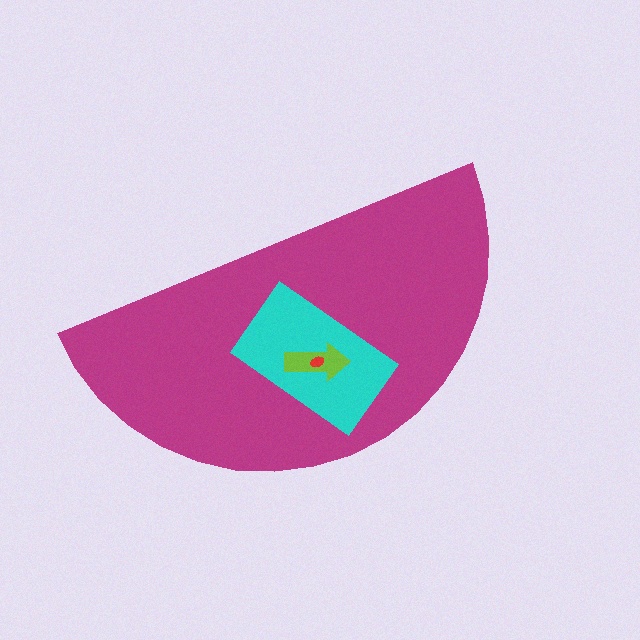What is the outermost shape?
The magenta semicircle.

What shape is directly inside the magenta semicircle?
The cyan rectangle.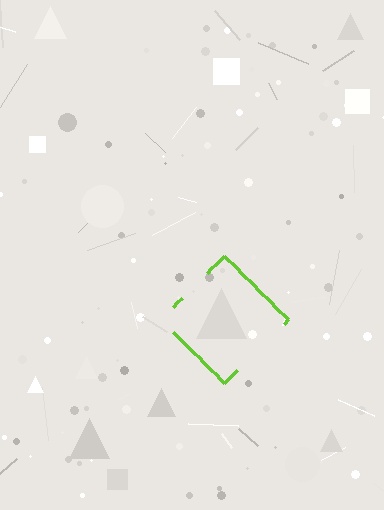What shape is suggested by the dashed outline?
The dashed outline suggests a diamond.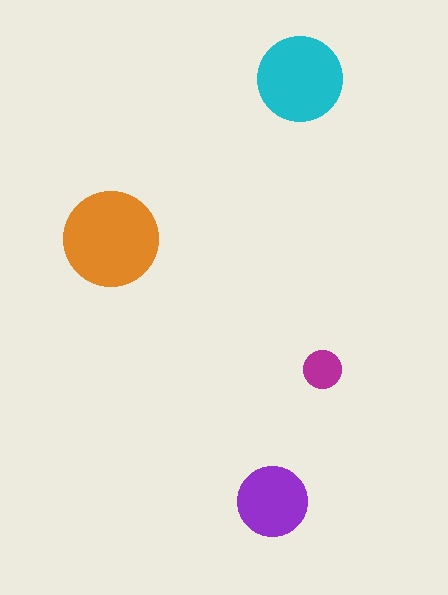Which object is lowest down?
The purple circle is bottommost.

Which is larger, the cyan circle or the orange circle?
The orange one.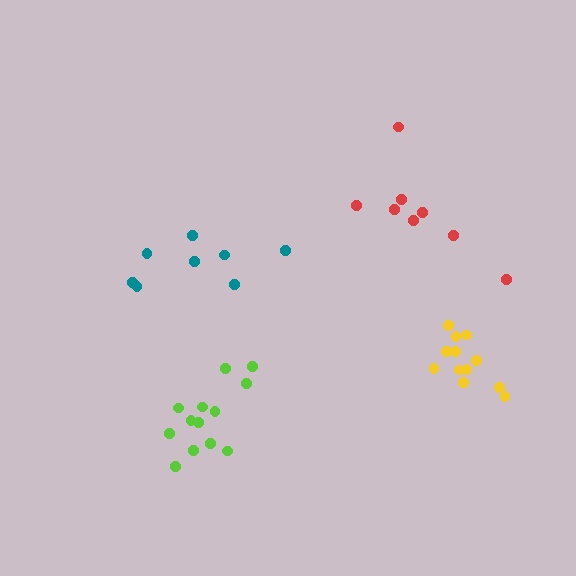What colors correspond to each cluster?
The clusters are colored: lime, red, yellow, teal.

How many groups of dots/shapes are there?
There are 4 groups.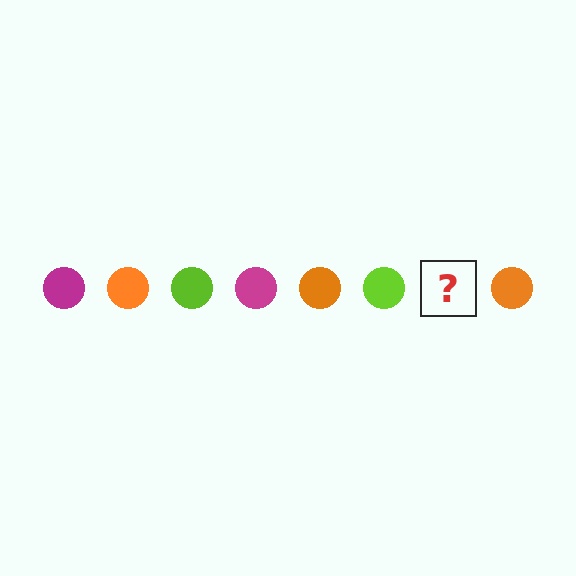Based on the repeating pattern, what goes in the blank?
The blank should be a magenta circle.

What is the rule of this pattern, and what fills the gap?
The rule is that the pattern cycles through magenta, orange, lime circles. The gap should be filled with a magenta circle.